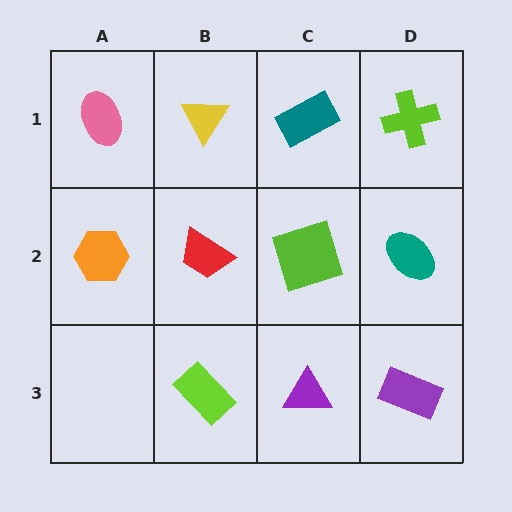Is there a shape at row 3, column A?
No, that cell is empty.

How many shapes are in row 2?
4 shapes.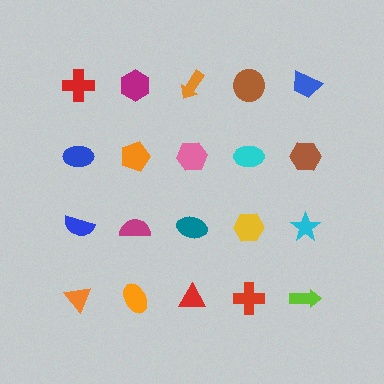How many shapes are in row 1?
5 shapes.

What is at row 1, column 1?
A red cross.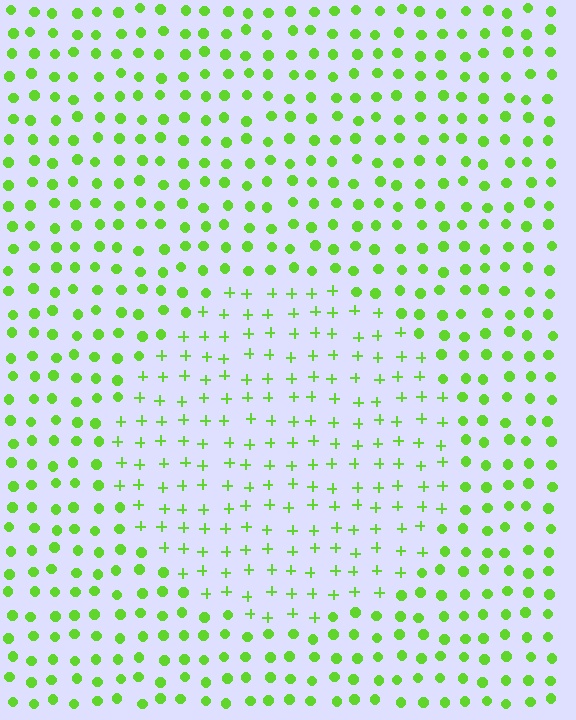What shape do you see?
I see a circle.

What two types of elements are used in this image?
The image uses plus signs inside the circle region and circles outside it.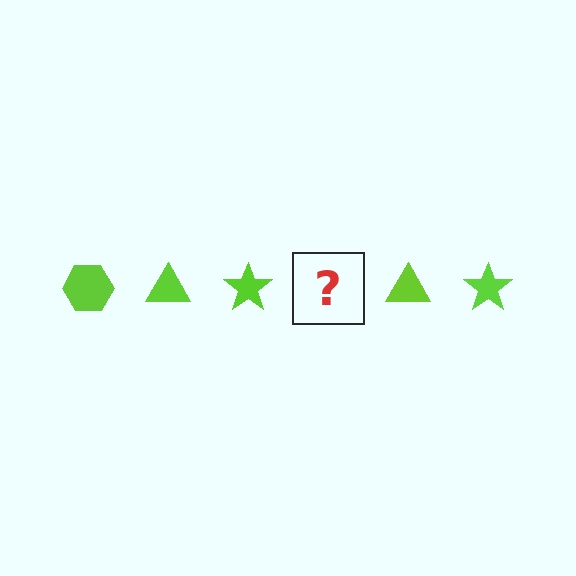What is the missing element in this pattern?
The missing element is a lime hexagon.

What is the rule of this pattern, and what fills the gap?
The rule is that the pattern cycles through hexagon, triangle, star shapes in lime. The gap should be filled with a lime hexagon.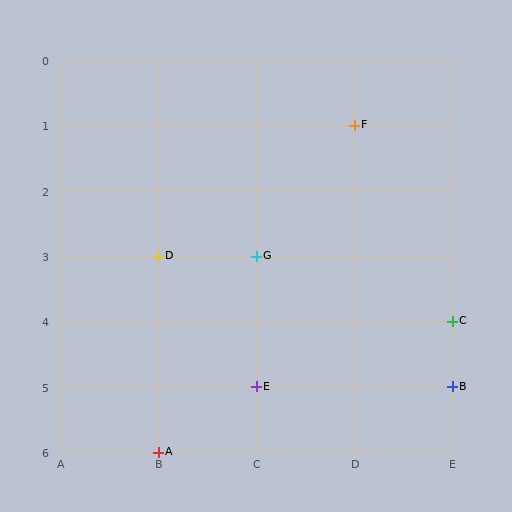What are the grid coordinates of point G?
Point G is at grid coordinates (C, 3).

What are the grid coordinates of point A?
Point A is at grid coordinates (B, 6).